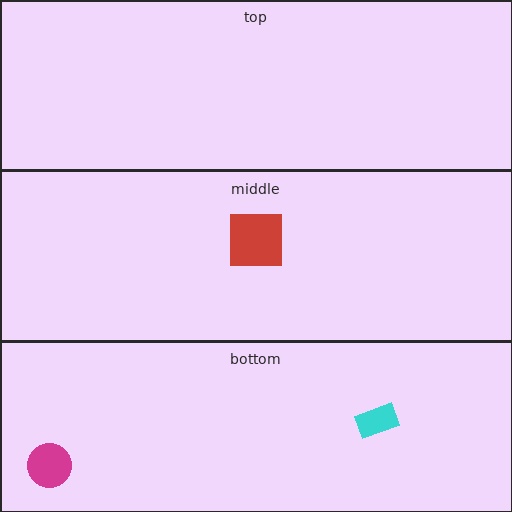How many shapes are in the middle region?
1.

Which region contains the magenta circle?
The bottom region.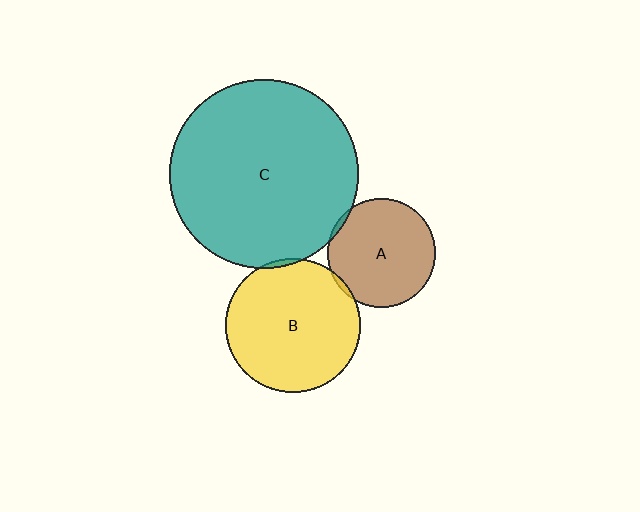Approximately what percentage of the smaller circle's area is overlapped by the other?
Approximately 5%.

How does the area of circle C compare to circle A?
Approximately 3.1 times.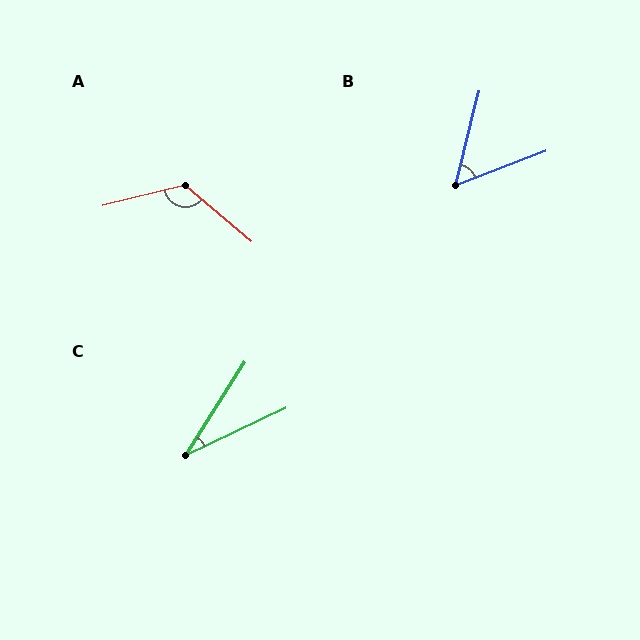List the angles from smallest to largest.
C (32°), B (55°), A (125°).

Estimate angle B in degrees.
Approximately 55 degrees.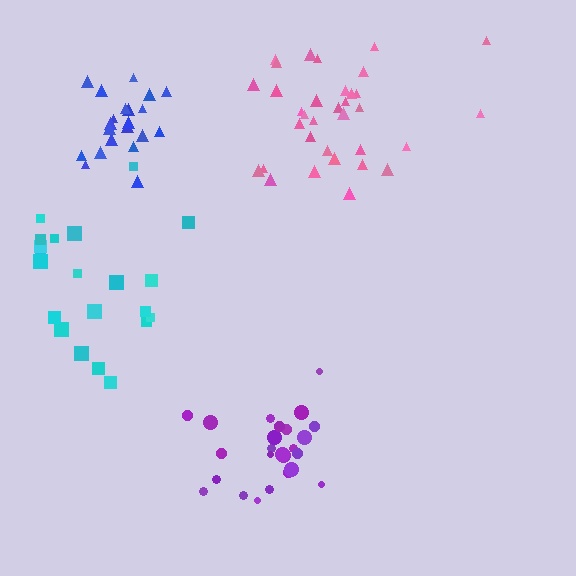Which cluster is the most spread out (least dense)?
Cyan.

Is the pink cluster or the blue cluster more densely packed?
Blue.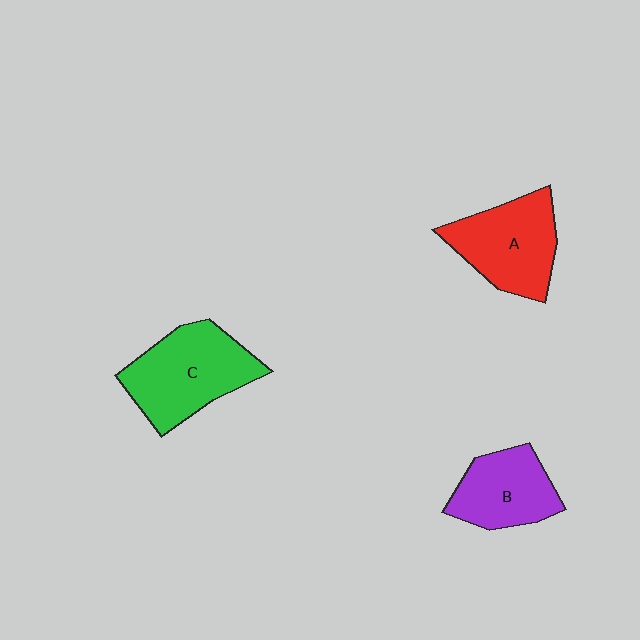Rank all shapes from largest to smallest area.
From largest to smallest: C (green), A (red), B (purple).